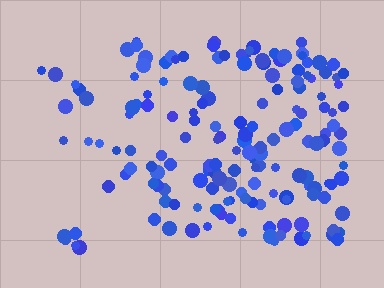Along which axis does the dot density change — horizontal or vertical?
Horizontal.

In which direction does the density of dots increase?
From left to right, with the right side densest.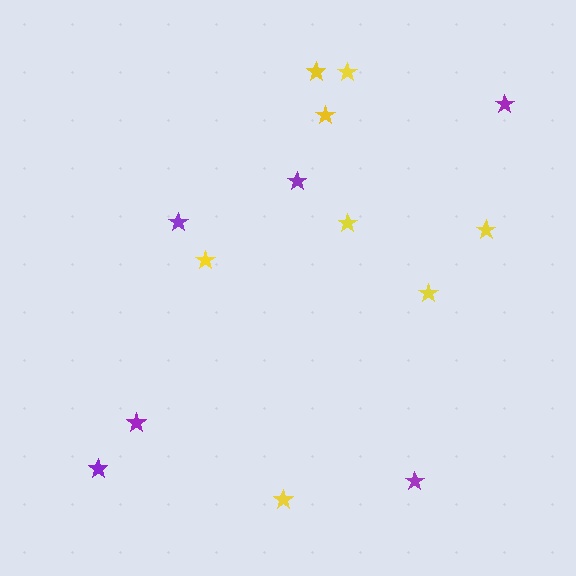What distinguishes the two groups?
There are 2 groups: one group of purple stars (6) and one group of yellow stars (8).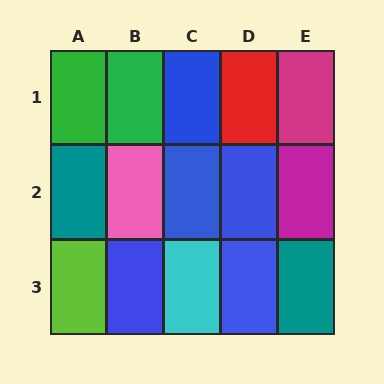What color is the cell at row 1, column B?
Green.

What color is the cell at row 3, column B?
Blue.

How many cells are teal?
2 cells are teal.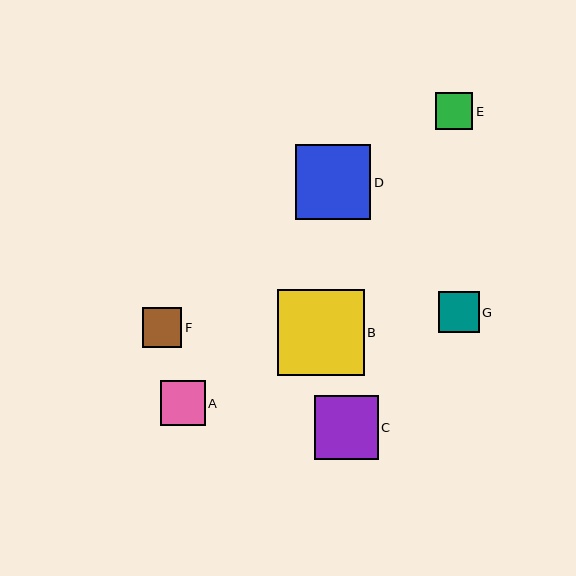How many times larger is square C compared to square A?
Square C is approximately 1.4 times the size of square A.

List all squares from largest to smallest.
From largest to smallest: B, D, C, A, G, F, E.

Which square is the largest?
Square B is the largest with a size of approximately 86 pixels.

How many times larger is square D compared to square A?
Square D is approximately 1.7 times the size of square A.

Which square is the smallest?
Square E is the smallest with a size of approximately 37 pixels.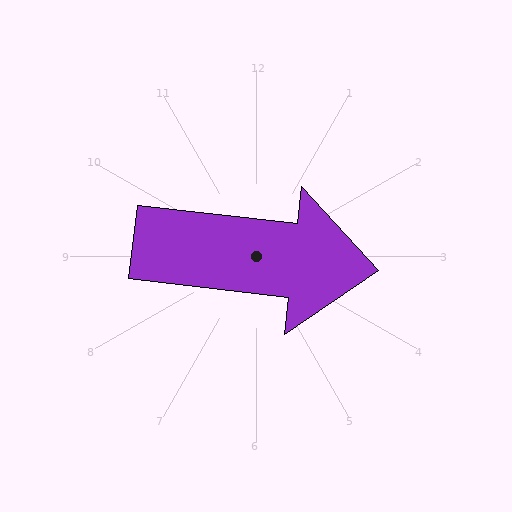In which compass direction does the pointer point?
East.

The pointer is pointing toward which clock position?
Roughly 3 o'clock.